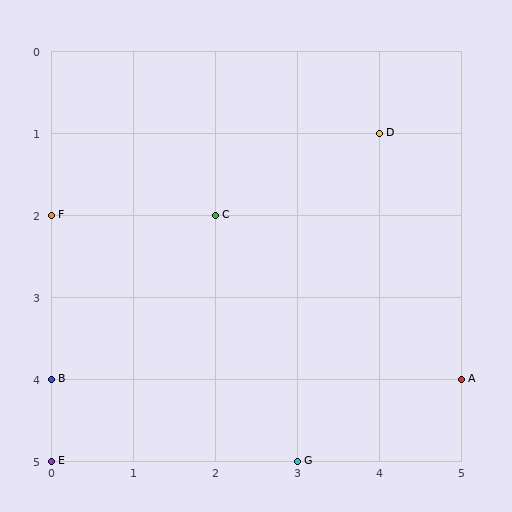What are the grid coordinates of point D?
Point D is at grid coordinates (4, 1).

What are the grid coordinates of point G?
Point G is at grid coordinates (3, 5).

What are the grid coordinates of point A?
Point A is at grid coordinates (5, 4).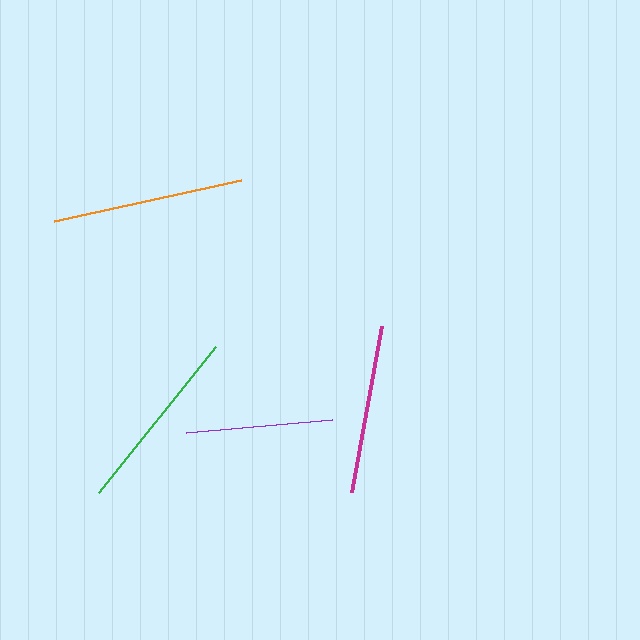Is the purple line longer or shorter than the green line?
The green line is longer than the purple line.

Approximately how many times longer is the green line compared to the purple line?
The green line is approximately 1.3 times the length of the purple line.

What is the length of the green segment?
The green segment is approximately 186 pixels long.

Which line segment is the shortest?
The purple line is the shortest at approximately 146 pixels.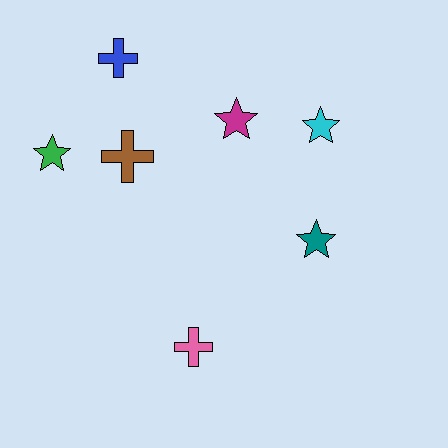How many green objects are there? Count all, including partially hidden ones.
There is 1 green object.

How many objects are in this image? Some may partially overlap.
There are 7 objects.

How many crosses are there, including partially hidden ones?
There are 3 crosses.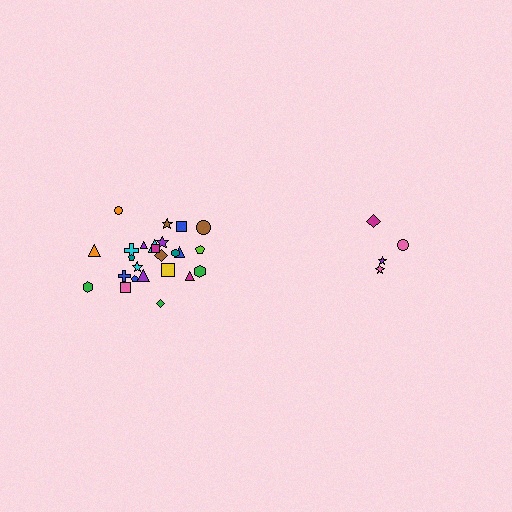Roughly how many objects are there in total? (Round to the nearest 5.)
Roughly 30 objects in total.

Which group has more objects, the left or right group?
The left group.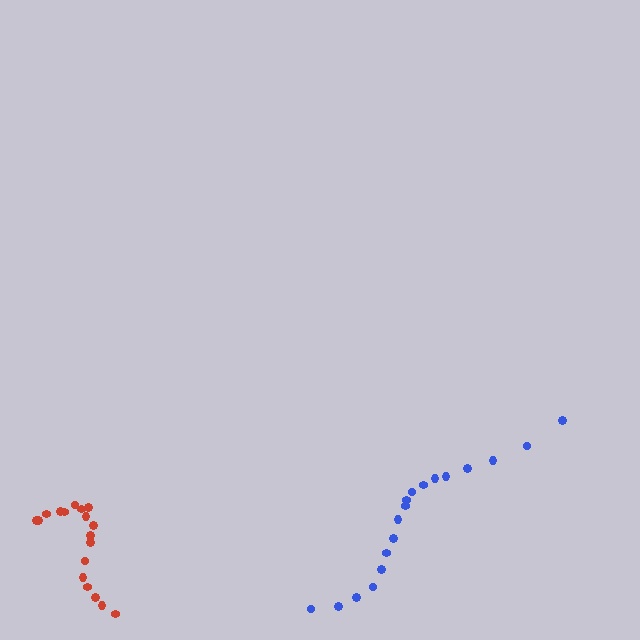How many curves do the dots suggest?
There are 2 distinct paths.